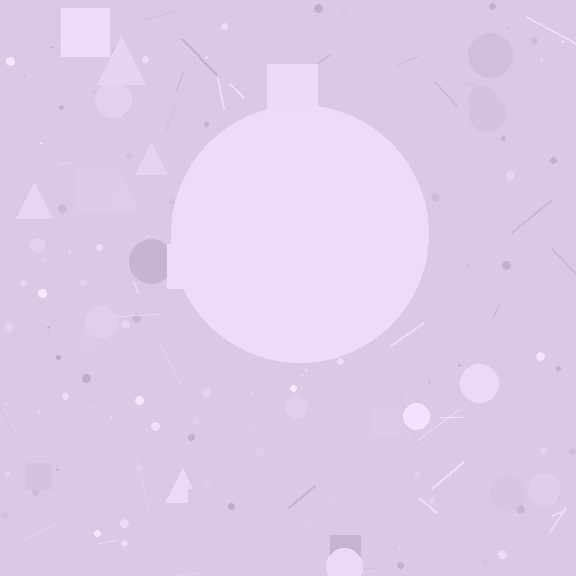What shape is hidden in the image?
A circle is hidden in the image.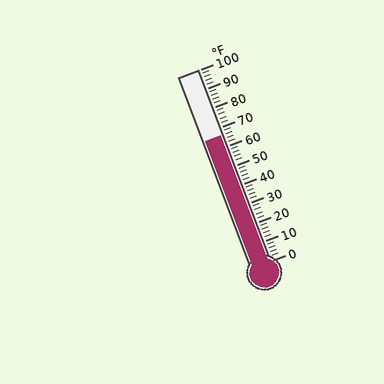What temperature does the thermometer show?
The thermometer shows approximately 66°F.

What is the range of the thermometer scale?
The thermometer scale ranges from 0°F to 100°F.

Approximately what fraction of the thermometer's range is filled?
The thermometer is filled to approximately 65% of its range.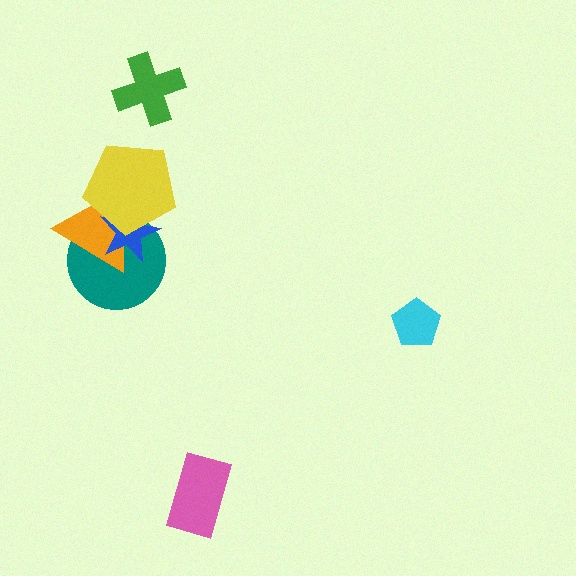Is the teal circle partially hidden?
Yes, it is partially covered by another shape.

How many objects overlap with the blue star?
3 objects overlap with the blue star.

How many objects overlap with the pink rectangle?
0 objects overlap with the pink rectangle.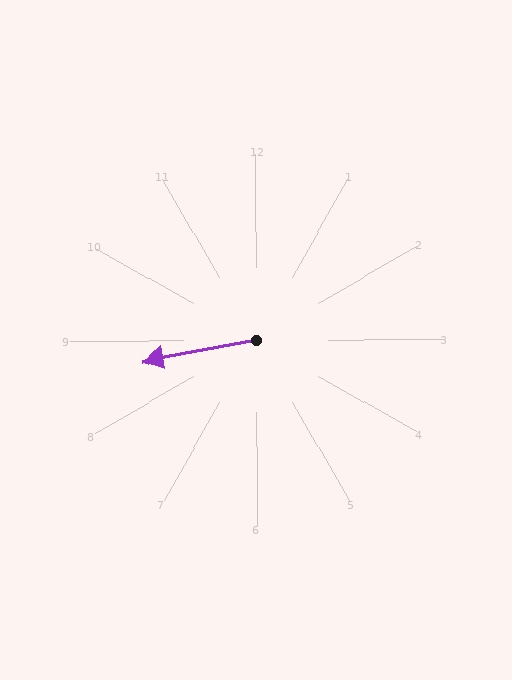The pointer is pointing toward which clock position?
Roughly 9 o'clock.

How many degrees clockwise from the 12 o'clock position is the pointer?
Approximately 260 degrees.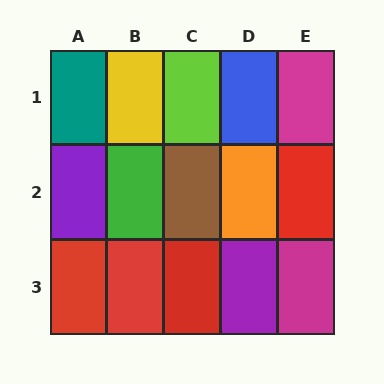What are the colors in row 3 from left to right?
Red, red, red, purple, magenta.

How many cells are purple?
2 cells are purple.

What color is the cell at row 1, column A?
Teal.